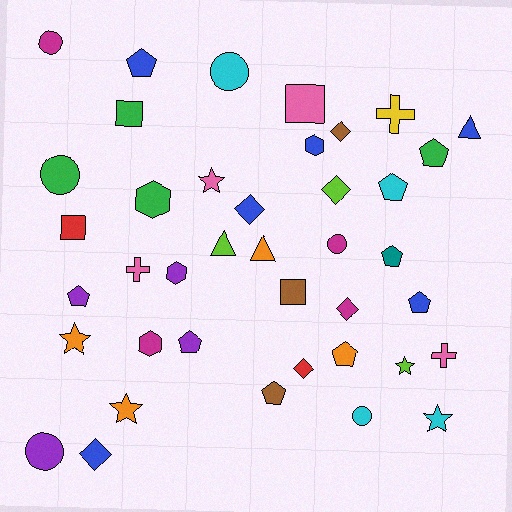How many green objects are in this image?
There are 4 green objects.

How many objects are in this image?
There are 40 objects.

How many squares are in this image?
There are 4 squares.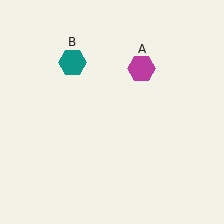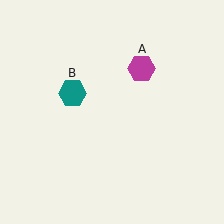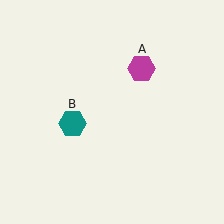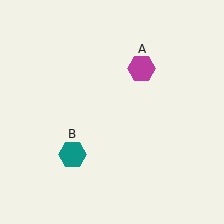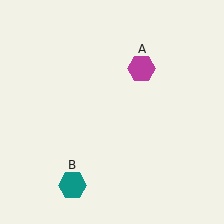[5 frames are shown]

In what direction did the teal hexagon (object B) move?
The teal hexagon (object B) moved down.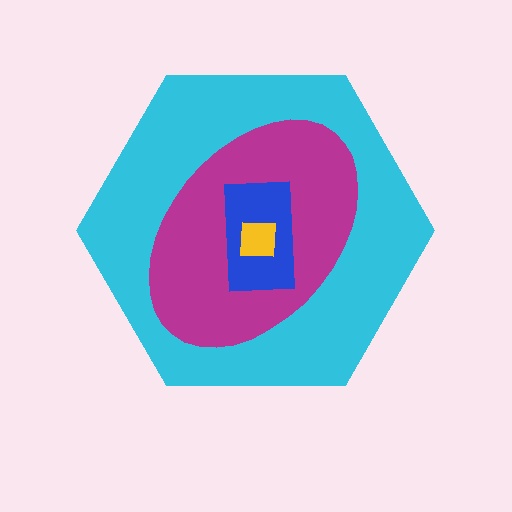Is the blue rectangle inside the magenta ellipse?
Yes.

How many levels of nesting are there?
4.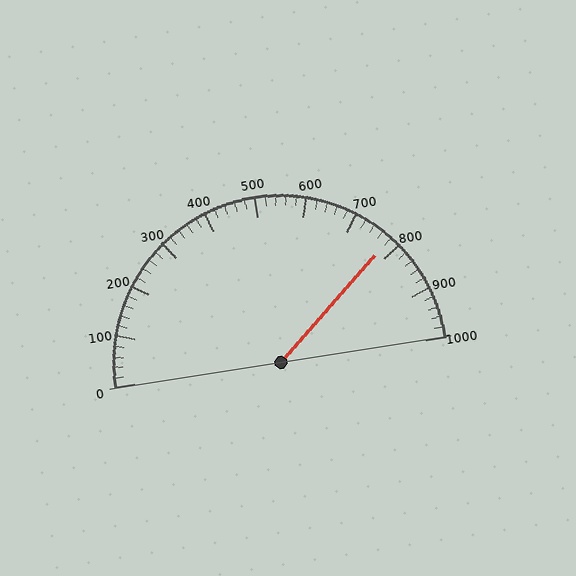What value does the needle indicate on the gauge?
The needle indicates approximately 780.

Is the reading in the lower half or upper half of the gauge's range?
The reading is in the upper half of the range (0 to 1000).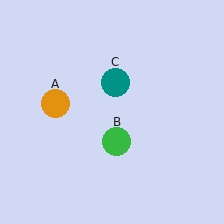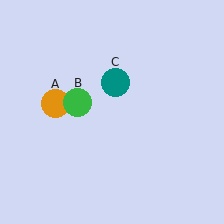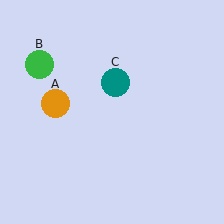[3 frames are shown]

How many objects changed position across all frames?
1 object changed position: green circle (object B).